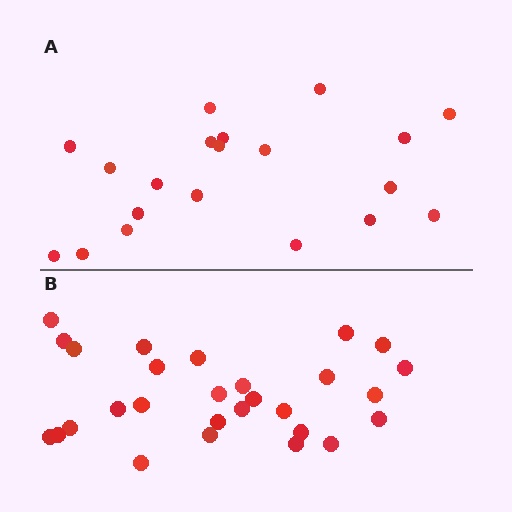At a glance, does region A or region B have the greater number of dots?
Region B (the bottom region) has more dots.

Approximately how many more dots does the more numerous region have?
Region B has roughly 8 or so more dots than region A.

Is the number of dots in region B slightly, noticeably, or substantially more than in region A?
Region B has noticeably more, but not dramatically so. The ratio is roughly 1.4 to 1.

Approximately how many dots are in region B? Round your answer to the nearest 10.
About 30 dots. (The exact count is 28, which rounds to 30.)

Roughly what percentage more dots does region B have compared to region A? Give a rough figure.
About 40% more.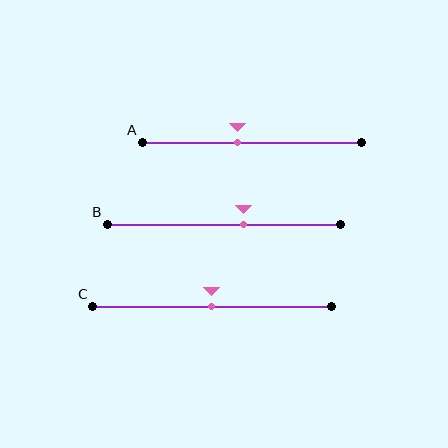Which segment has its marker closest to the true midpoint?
Segment C has its marker closest to the true midpoint.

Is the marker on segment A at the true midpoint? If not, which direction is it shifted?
No, the marker on segment A is shifted to the left by about 7% of the segment length.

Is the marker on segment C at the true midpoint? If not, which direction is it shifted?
Yes, the marker on segment C is at the true midpoint.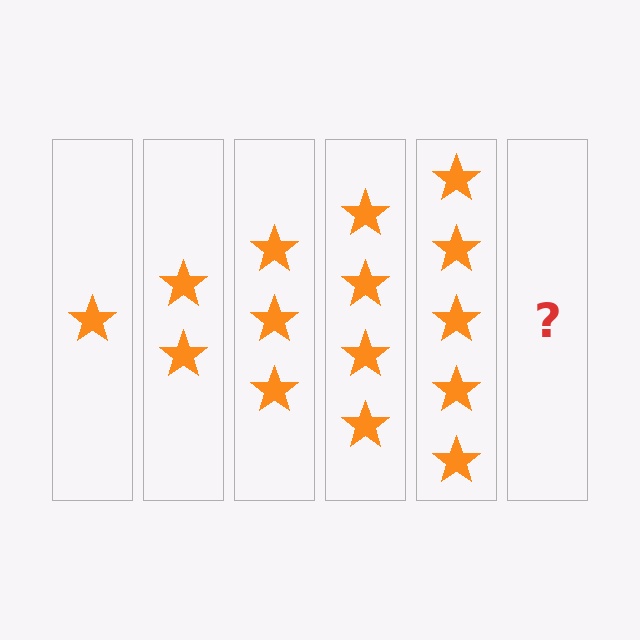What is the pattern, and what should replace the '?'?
The pattern is that each step adds one more star. The '?' should be 6 stars.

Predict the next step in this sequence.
The next step is 6 stars.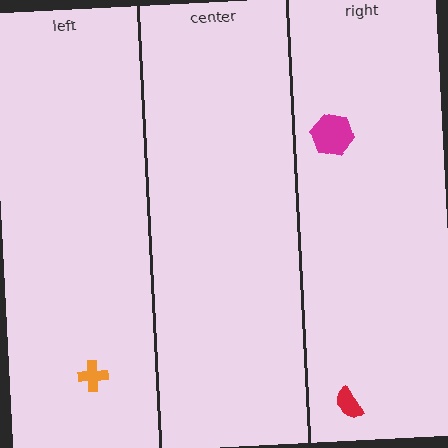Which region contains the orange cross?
The left region.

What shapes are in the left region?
The orange cross.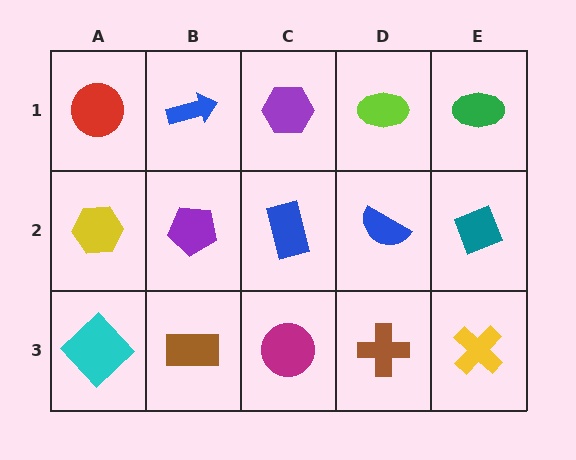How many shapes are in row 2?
5 shapes.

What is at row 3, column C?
A magenta circle.